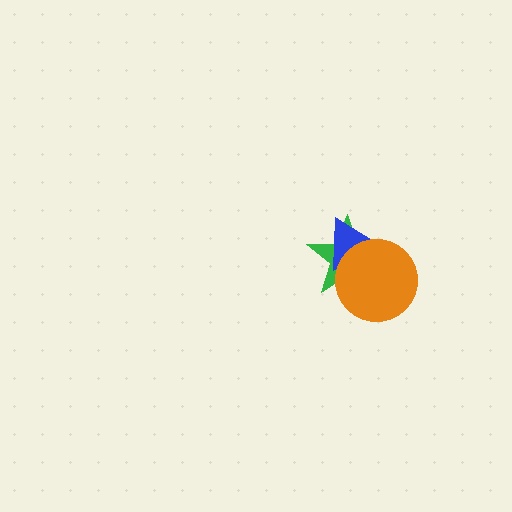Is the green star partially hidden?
Yes, it is partially covered by another shape.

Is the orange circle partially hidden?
No, no other shape covers it.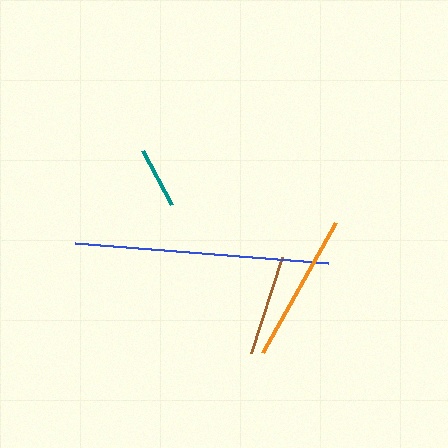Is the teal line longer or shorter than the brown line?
The brown line is longer than the teal line.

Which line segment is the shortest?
The teal line is the shortest at approximately 61 pixels.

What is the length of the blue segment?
The blue segment is approximately 253 pixels long.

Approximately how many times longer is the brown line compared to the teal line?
The brown line is approximately 1.6 times the length of the teal line.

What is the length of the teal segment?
The teal segment is approximately 61 pixels long.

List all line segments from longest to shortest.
From longest to shortest: blue, orange, brown, teal.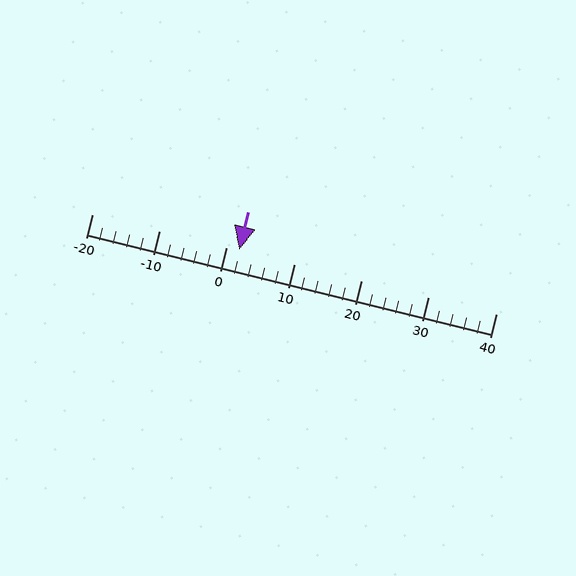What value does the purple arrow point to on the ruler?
The purple arrow points to approximately 2.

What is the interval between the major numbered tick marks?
The major tick marks are spaced 10 units apart.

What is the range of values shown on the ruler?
The ruler shows values from -20 to 40.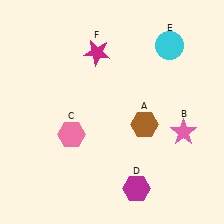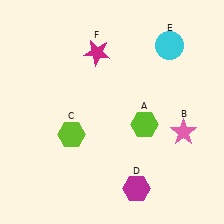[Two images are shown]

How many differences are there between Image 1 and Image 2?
There are 2 differences between the two images.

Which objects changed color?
A changed from brown to lime. C changed from pink to lime.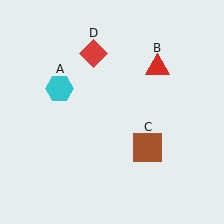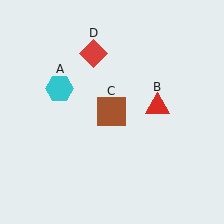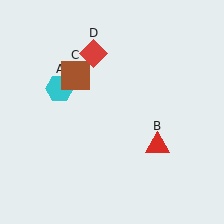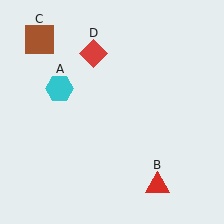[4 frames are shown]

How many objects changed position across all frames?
2 objects changed position: red triangle (object B), brown square (object C).